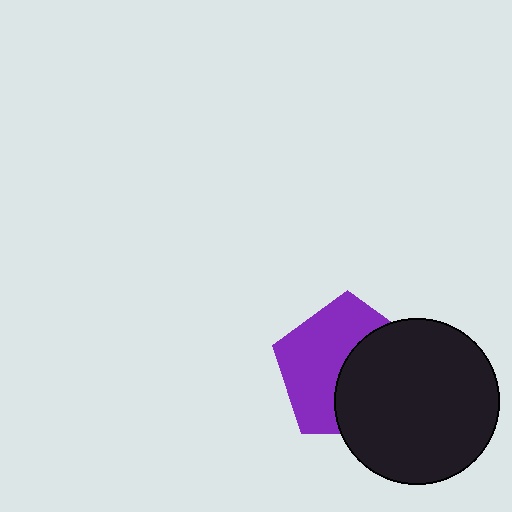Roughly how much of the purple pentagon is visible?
About half of it is visible (roughly 53%).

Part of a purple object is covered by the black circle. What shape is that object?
It is a pentagon.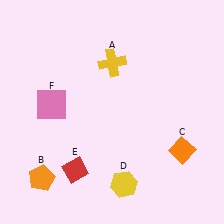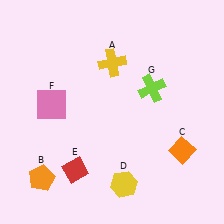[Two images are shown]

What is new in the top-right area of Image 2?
A lime cross (G) was added in the top-right area of Image 2.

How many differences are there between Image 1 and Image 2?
There is 1 difference between the two images.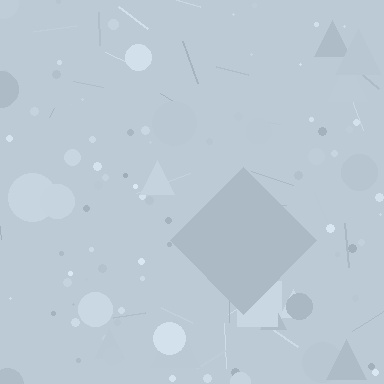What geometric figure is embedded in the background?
A diamond is embedded in the background.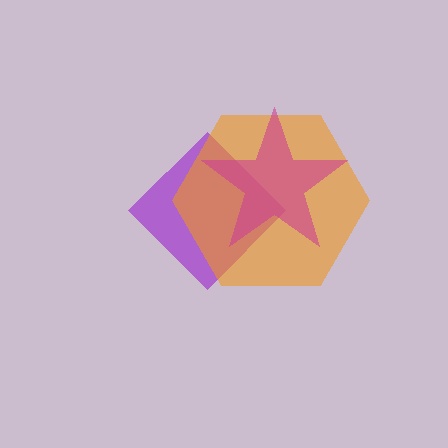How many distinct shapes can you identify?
There are 3 distinct shapes: a purple diamond, an orange hexagon, a magenta star.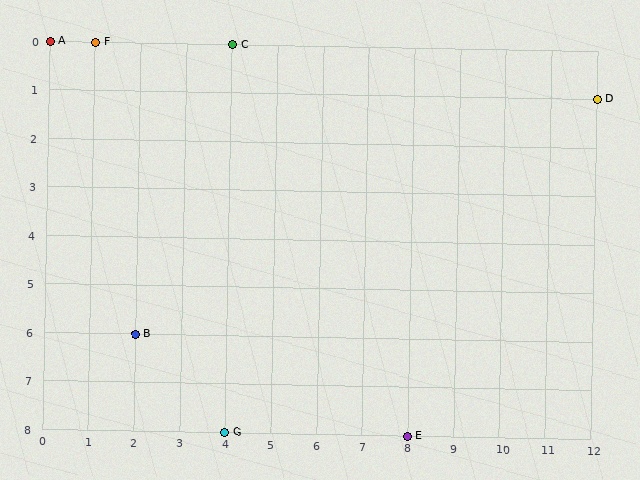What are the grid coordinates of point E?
Point E is at grid coordinates (8, 8).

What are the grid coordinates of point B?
Point B is at grid coordinates (2, 6).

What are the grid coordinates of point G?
Point G is at grid coordinates (4, 8).